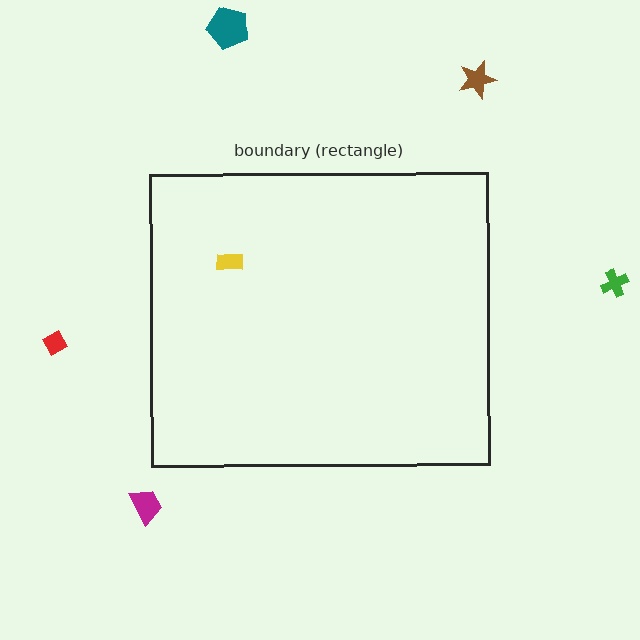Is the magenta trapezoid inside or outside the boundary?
Outside.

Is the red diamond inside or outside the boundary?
Outside.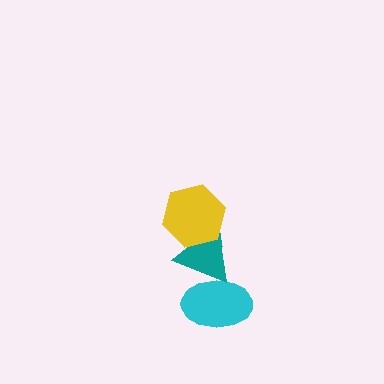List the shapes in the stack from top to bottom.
From top to bottom: the yellow hexagon, the teal triangle, the cyan ellipse.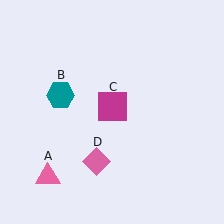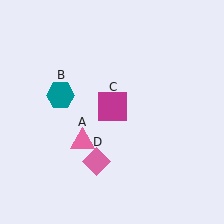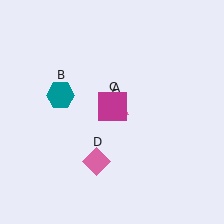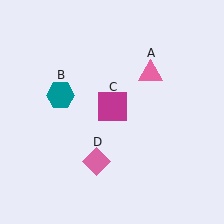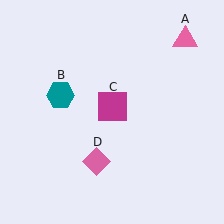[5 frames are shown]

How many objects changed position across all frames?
1 object changed position: pink triangle (object A).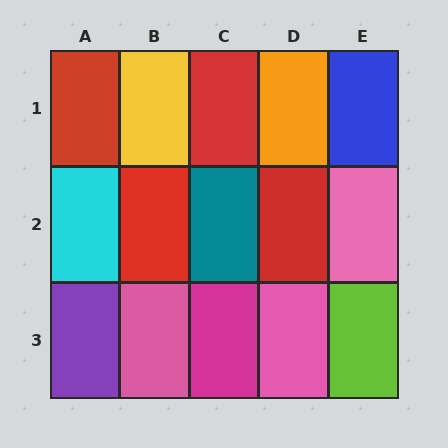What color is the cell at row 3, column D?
Pink.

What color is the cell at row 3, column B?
Pink.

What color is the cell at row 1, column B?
Yellow.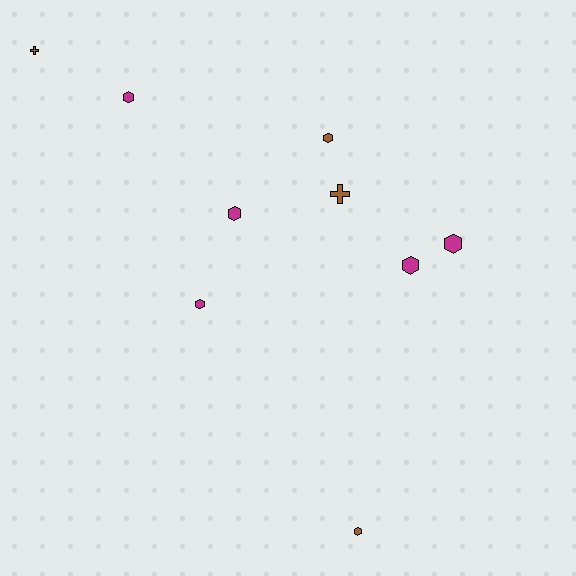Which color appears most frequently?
Magenta, with 5 objects.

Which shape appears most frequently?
Hexagon, with 7 objects.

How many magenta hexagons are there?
There are 5 magenta hexagons.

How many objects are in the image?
There are 9 objects.